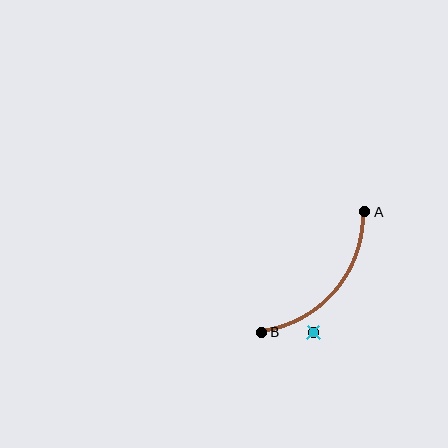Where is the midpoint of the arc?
The arc midpoint is the point on the curve farthest from the straight line joining A and B. It sits below and to the right of that line.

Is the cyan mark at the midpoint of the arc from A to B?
No — the cyan mark does not lie on the arc at all. It sits slightly outside the curve.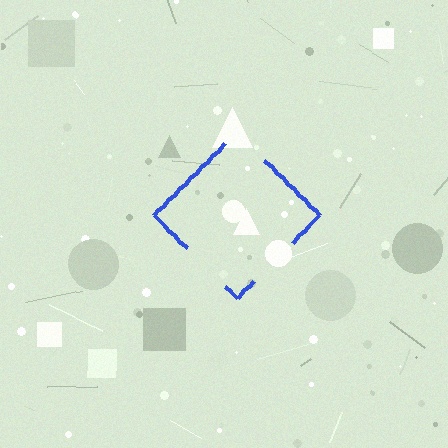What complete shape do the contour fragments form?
The contour fragments form a diamond.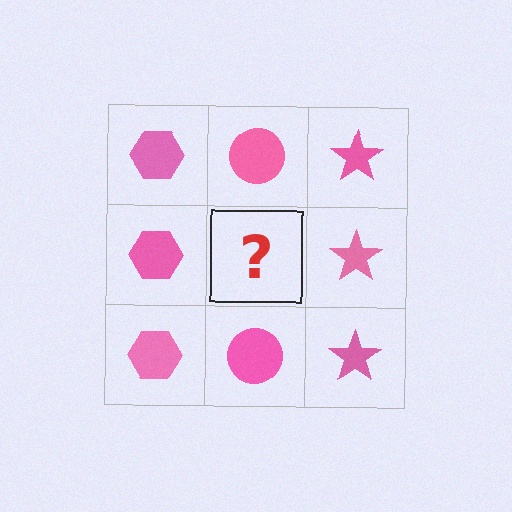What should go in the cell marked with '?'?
The missing cell should contain a pink circle.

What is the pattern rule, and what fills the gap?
The rule is that each column has a consistent shape. The gap should be filled with a pink circle.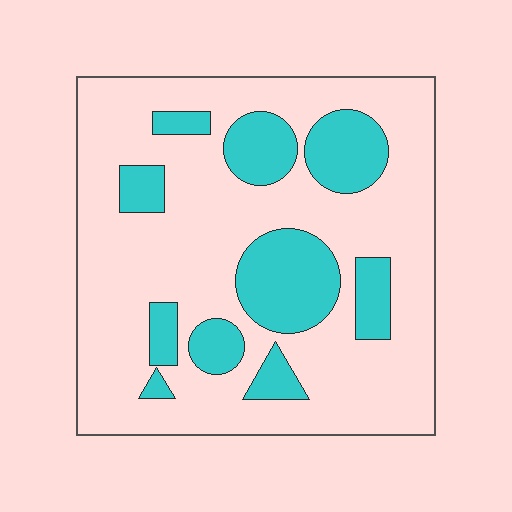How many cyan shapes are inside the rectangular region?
10.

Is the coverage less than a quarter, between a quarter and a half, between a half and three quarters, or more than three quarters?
Between a quarter and a half.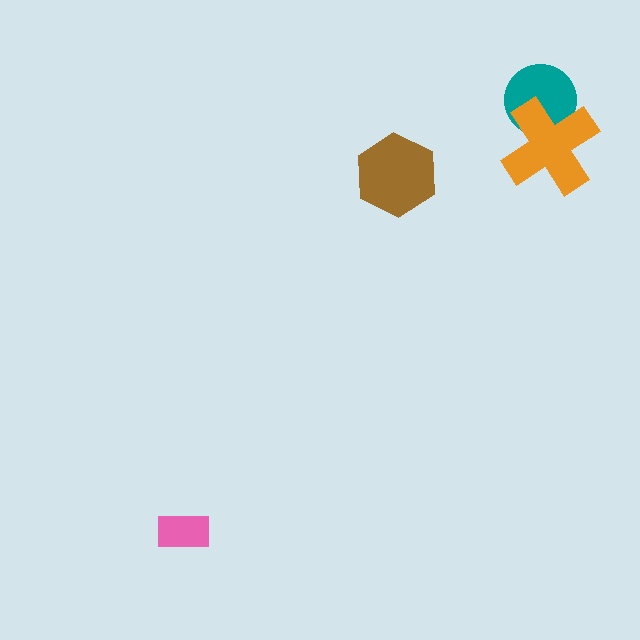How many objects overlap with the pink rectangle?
0 objects overlap with the pink rectangle.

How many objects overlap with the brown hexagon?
0 objects overlap with the brown hexagon.